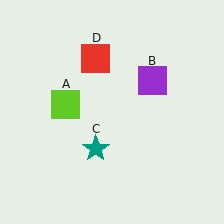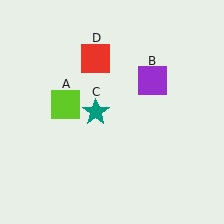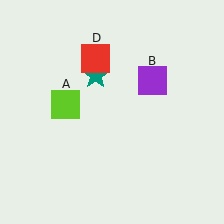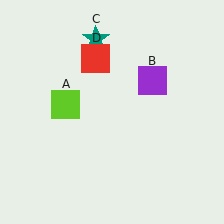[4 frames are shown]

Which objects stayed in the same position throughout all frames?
Lime square (object A) and purple square (object B) and red square (object D) remained stationary.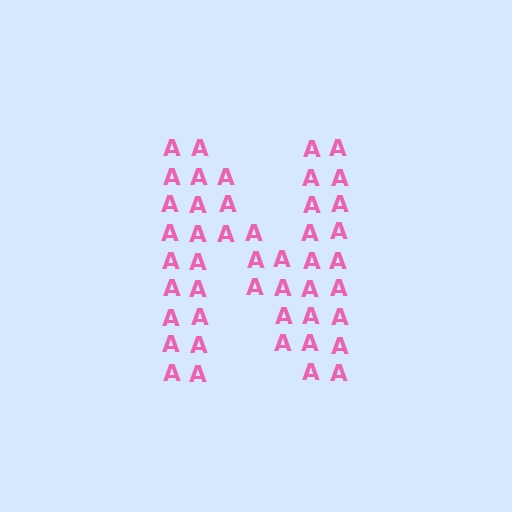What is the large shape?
The large shape is the letter N.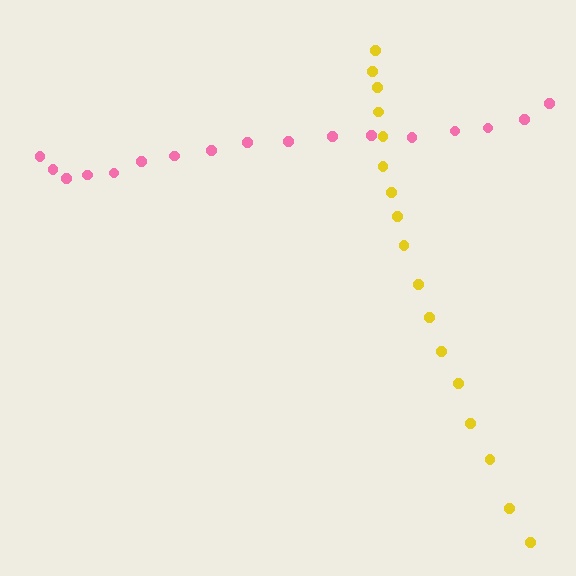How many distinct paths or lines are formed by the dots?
There are 2 distinct paths.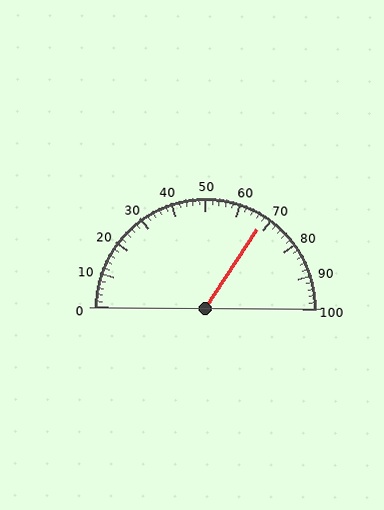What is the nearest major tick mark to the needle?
The nearest major tick mark is 70.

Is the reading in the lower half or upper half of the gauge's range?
The reading is in the upper half of the range (0 to 100).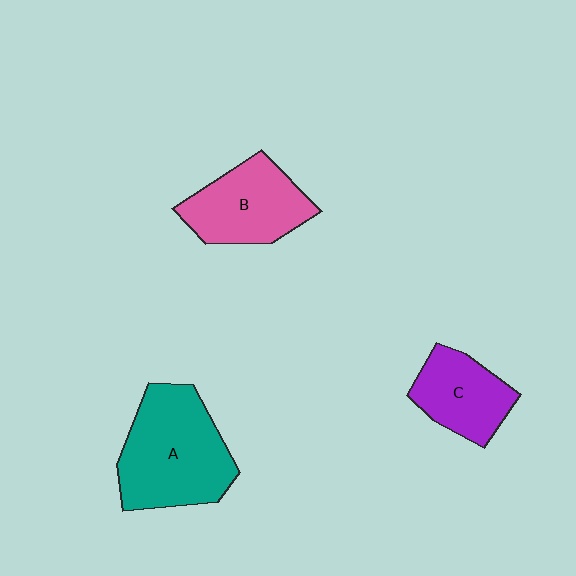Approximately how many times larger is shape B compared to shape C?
Approximately 1.2 times.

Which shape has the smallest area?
Shape C (purple).